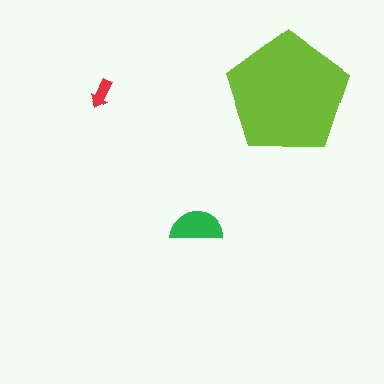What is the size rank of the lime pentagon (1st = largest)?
1st.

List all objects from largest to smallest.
The lime pentagon, the green semicircle, the red arrow.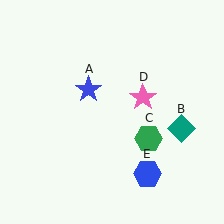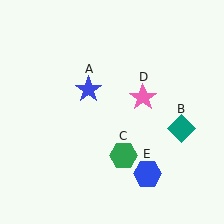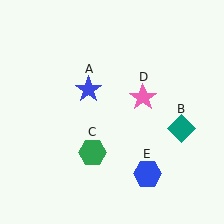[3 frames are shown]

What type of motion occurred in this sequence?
The green hexagon (object C) rotated clockwise around the center of the scene.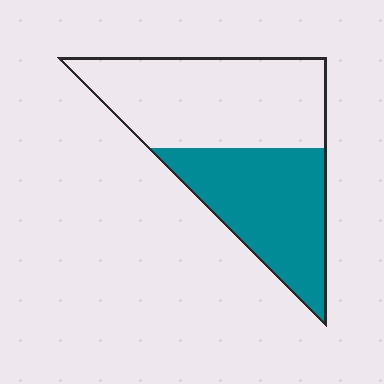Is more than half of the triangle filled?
No.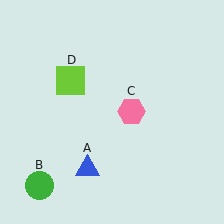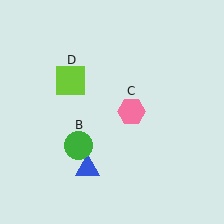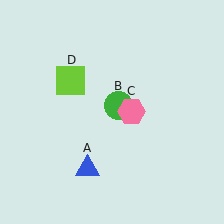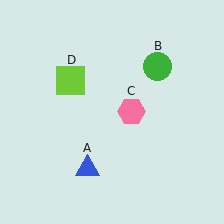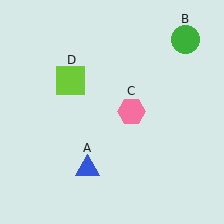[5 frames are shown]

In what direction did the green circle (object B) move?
The green circle (object B) moved up and to the right.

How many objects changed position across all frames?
1 object changed position: green circle (object B).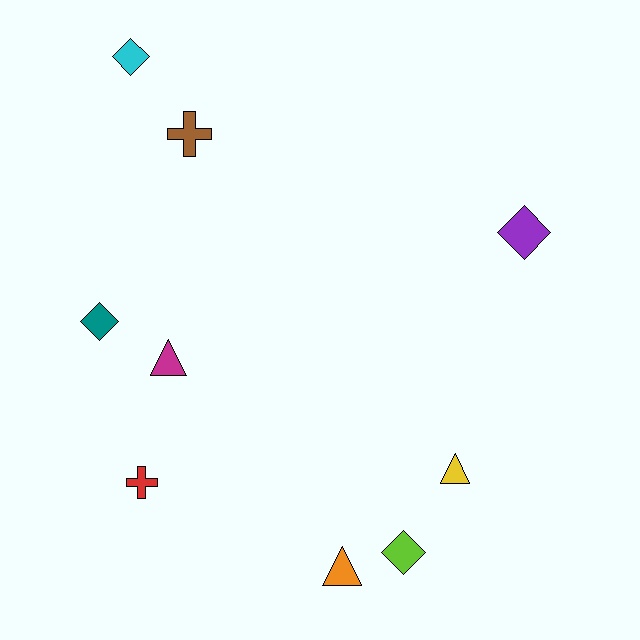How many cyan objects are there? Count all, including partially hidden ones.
There is 1 cyan object.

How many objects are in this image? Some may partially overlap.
There are 9 objects.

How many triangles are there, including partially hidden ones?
There are 3 triangles.